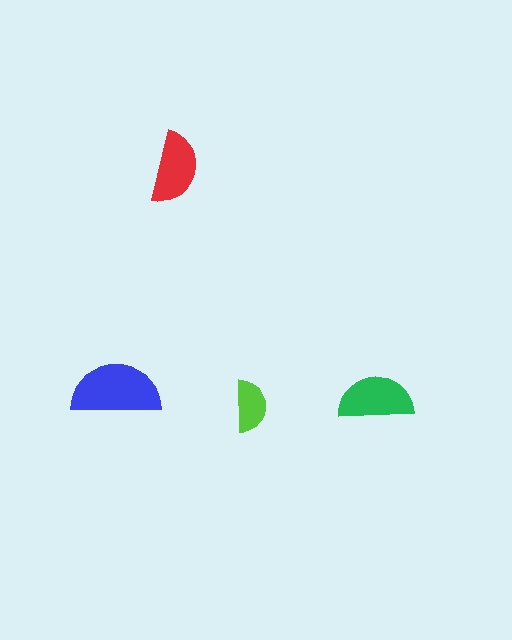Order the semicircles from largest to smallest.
the blue one, the green one, the red one, the lime one.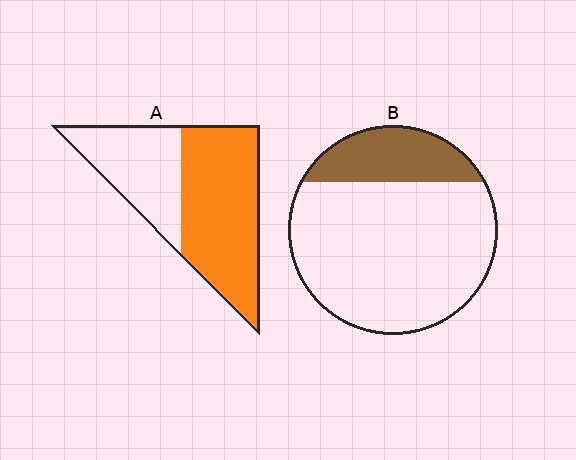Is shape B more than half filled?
No.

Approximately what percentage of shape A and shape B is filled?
A is approximately 60% and B is approximately 20%.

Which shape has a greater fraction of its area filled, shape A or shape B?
Shape A.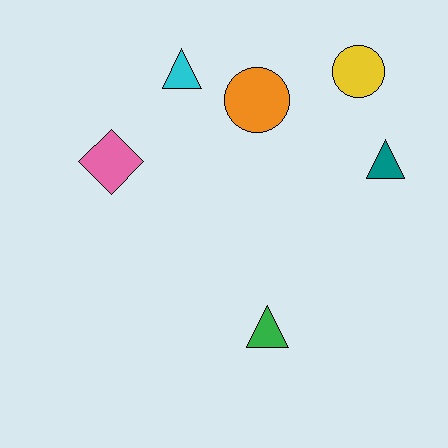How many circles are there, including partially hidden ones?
There are 2 circles.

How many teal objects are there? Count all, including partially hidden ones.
There is 1 teal object.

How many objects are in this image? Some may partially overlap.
There are 6 objects.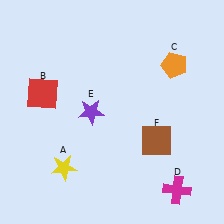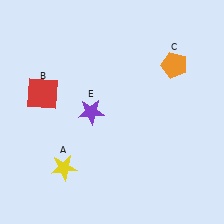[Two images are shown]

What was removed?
The brown square (F), the magenta cross (D) were removed in Image 2.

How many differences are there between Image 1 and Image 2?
There are 2 differences between the two images.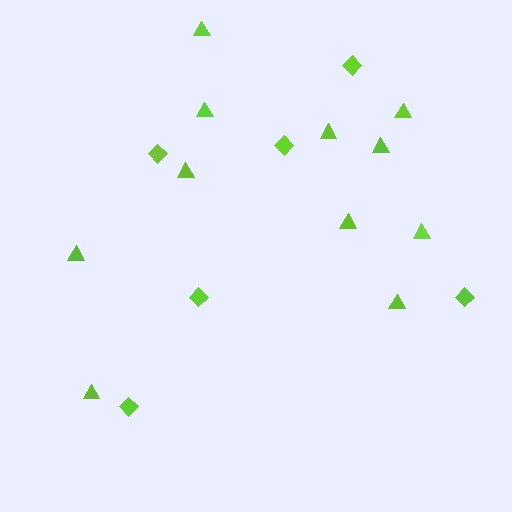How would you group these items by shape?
There are 2 groups: one group of diamonds (6) and one group of triangles (11).